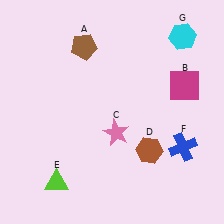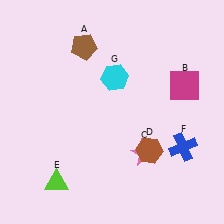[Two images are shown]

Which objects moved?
The objects that moved are: the pink star (C), the cyan hexagon (G).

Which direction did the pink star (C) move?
The pink star (C) moved right.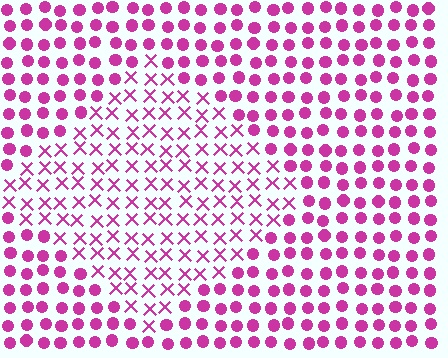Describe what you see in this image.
The image is filled with small magenta elements arranged in a uniform grid. A diamond-shaped region contains X marks, while the surrounding area contains circles. The boundary is defined purely by the change in element shape.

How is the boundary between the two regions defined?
The boundary is defined by a change in element shape: X marks inside vs. circles outside. All elements share the same color and spacing.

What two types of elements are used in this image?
The image uses X marks inside the diamond region and circles outside it.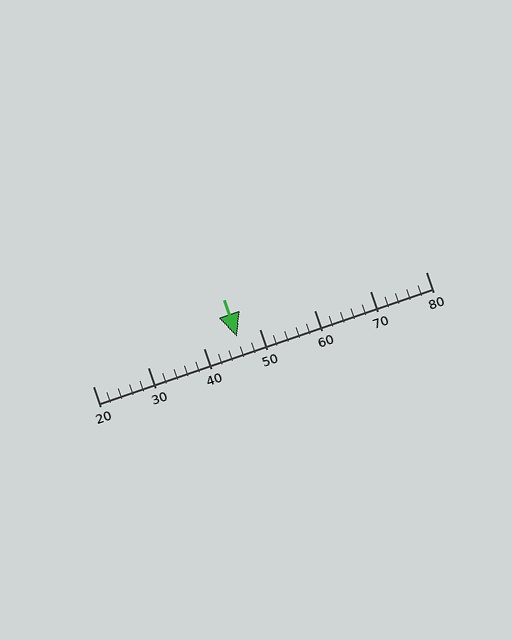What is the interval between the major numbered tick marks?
The major tick marks are spaced 10 units apart.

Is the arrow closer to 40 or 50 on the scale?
The arrow is closer to 50.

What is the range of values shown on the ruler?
The ruler shows values from 20 to 80.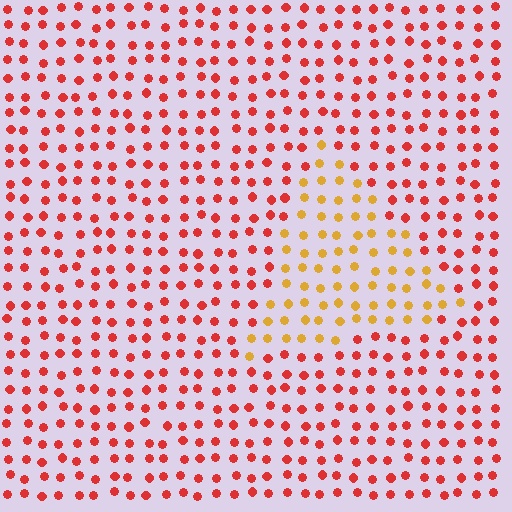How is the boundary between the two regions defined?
The boundary is defined purely by a slight shift in hue (about 43 degrees). Spacing, size, and orientation are identical on both sides.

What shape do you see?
I see a triangle.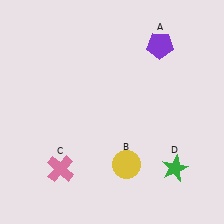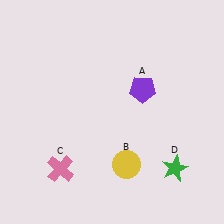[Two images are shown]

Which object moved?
The purple pentagon (A) moved down.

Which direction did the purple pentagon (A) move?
The purple pentagon (A) moved down.